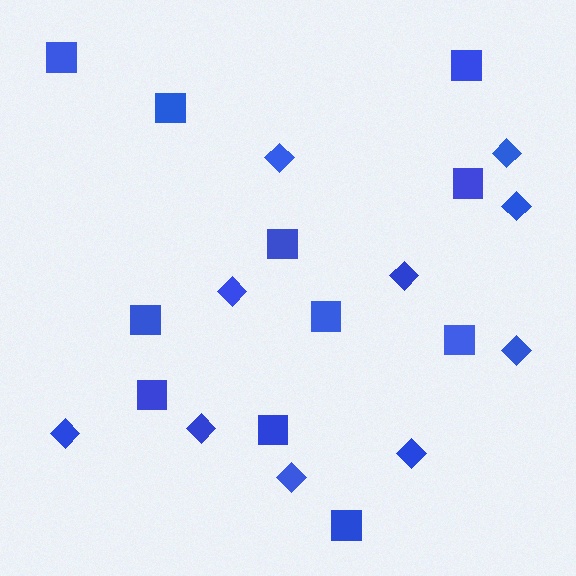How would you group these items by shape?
There are 2 groups: one group of diamonds (10) and one group of squares (11).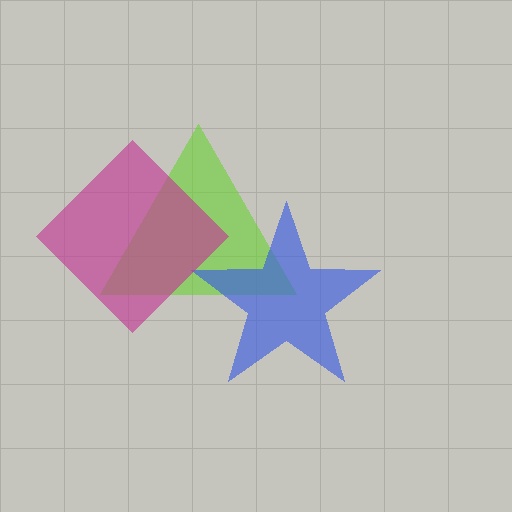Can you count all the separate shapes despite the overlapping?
Yes, there are 3 separate shapes.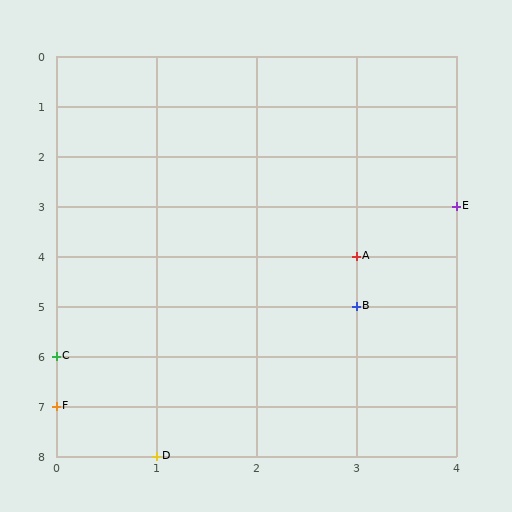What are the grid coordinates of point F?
Point F is at grid coordinates (0, 7).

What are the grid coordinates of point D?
Point D is at grid coordinates (1, 8).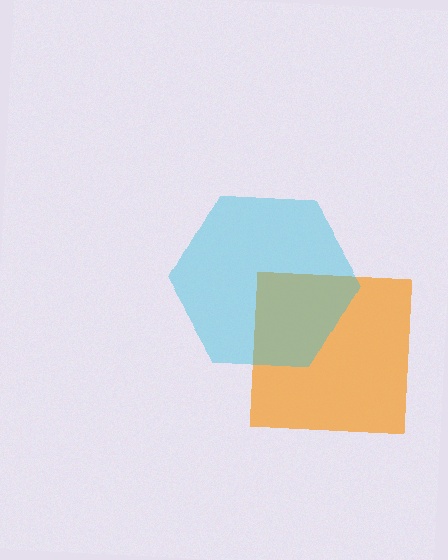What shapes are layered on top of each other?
The layered shapes are: an orange square, a cyan hexagon.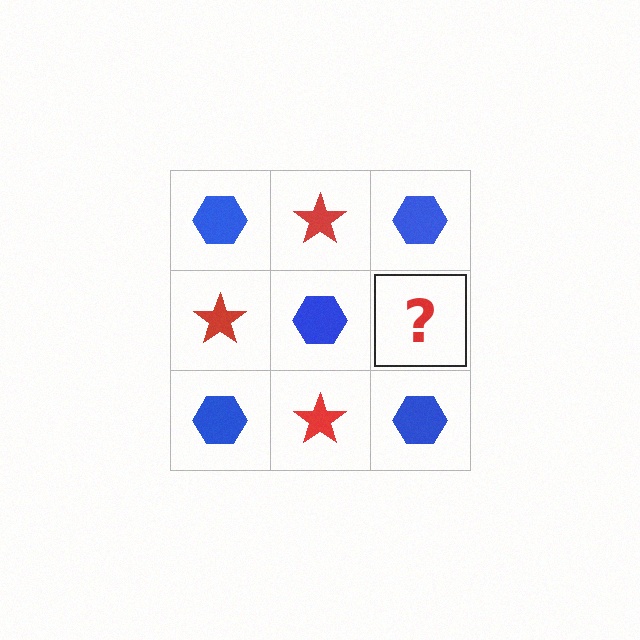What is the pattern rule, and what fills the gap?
The rule is that it alternates blue hexagon and red star in a checkerboard pattern. The gap should be filled with a red star.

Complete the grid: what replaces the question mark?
The question mark should be replaced with a red star.